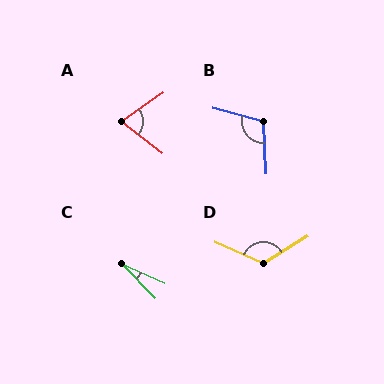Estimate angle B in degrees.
Approximately 108 degrees.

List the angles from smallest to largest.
C (22°), A (73°), B (108°), D (125°).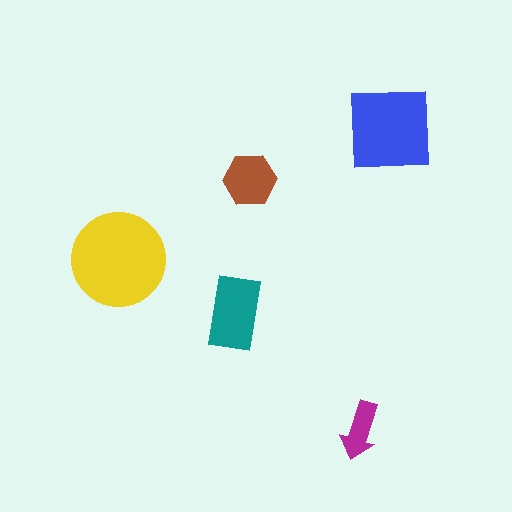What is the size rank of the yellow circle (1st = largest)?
1st.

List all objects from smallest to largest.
The magenta arrow, the brown hexagon, the teal rectangle, the blue square, the yellow circle.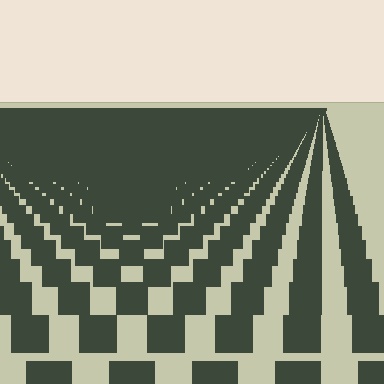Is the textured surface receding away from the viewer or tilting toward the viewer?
The surface is receding away from the viewer. Texture elements get smaller and denser toward the top.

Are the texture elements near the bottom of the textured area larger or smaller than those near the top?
Larger. Near the bottom, elements are closer to the viewer and appear at a bigger on-screen size.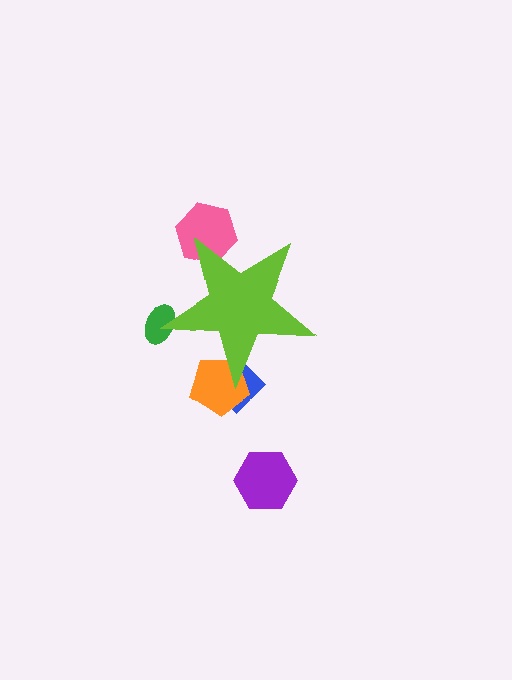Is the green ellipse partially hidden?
Yes, the green ellipse is partially hidden behind the lime star.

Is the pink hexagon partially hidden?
Yes, the pink hexagon is partially hidden behind the lime star.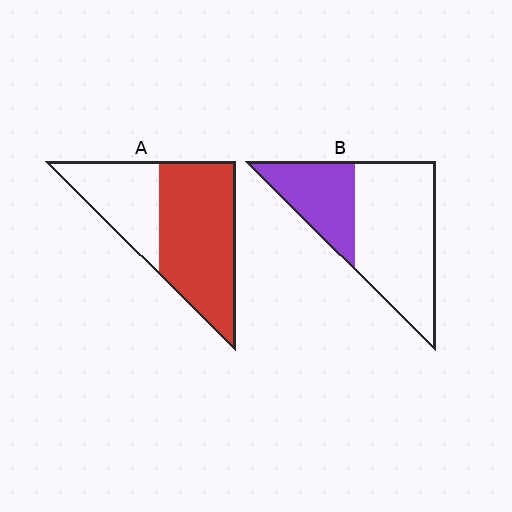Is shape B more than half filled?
No.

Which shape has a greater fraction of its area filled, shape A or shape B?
Shape A.